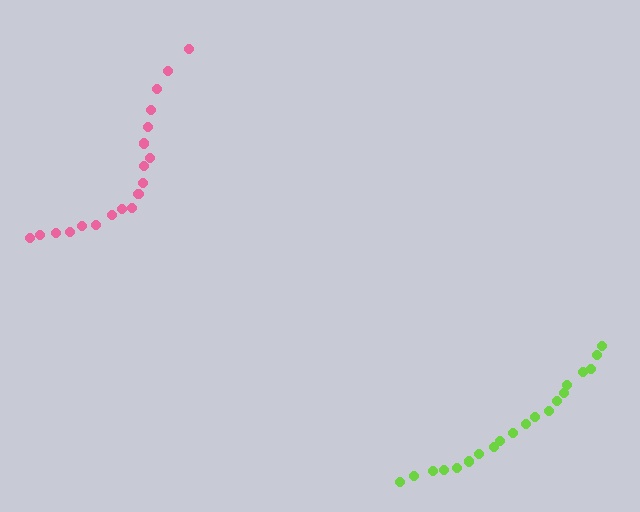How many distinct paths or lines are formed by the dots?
There are 2 distinct paths.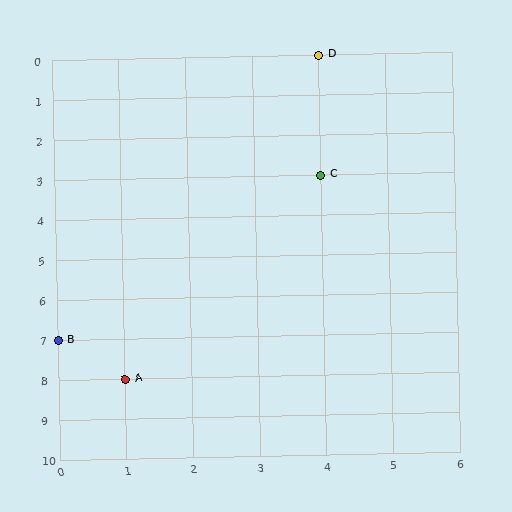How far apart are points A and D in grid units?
Points A and D are 3 columns and 8 rows apart (about 8.5 grid units diagonally).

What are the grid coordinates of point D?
Point D is at grid coordinates (4, 0).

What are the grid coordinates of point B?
Point B is at grid coordinates (0, 7).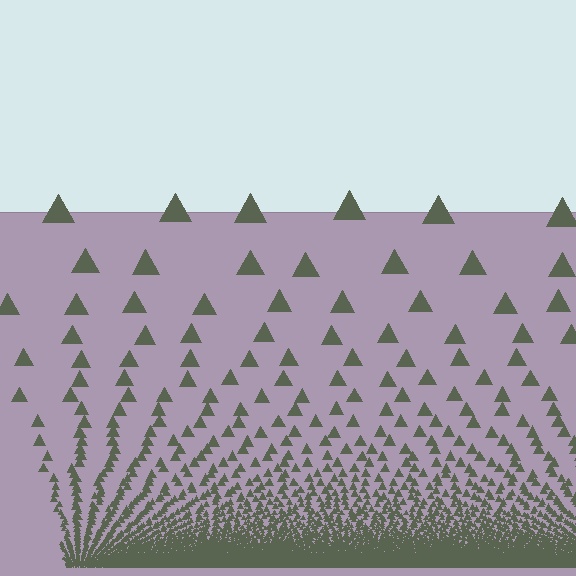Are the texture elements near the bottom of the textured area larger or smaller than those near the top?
Smaller. The gradient is inverted — elements near the bottom are smaller and denser.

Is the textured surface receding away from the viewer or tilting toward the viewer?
The surface appears to tilt toward the viewer. Texture elements get larger and sparser toward the top.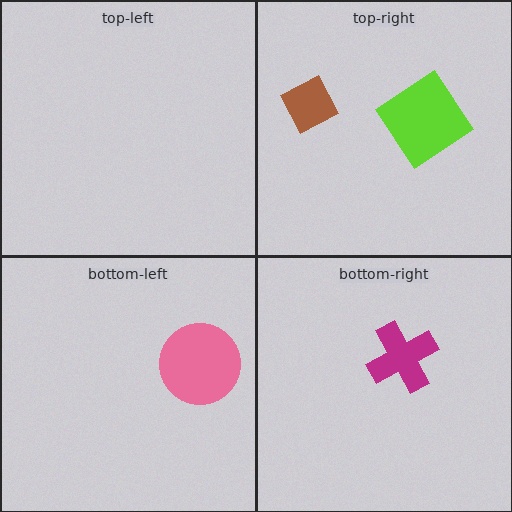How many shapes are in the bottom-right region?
1.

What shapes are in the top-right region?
The brown diamond, the lime diamond.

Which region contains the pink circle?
The bottom-left region.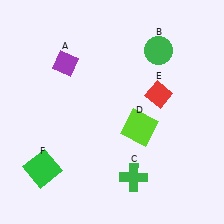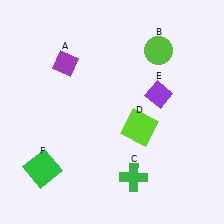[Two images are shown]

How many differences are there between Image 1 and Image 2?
There are 2 differences between the two images.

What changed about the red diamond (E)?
In Image 1, E is red. In Image 2, it changed to purple.